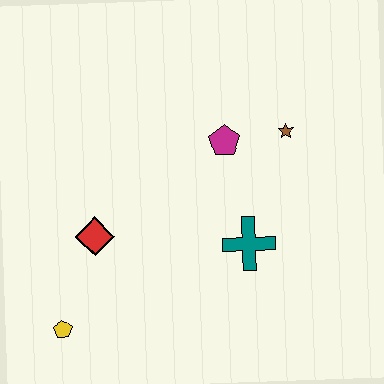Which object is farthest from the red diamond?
The brown star is farthest from the red diamond.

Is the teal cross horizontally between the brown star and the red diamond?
Yes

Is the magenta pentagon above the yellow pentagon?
Yes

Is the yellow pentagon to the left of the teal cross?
Yes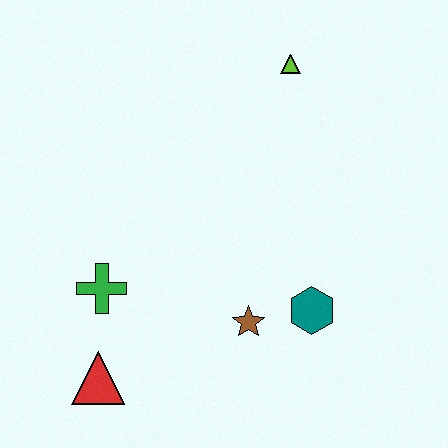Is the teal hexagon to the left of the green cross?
No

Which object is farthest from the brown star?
The lime triangle is farthest from the brown star.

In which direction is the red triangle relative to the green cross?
The red triangle is below the green cross.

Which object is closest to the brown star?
The teal hexagon is closest to the brown star.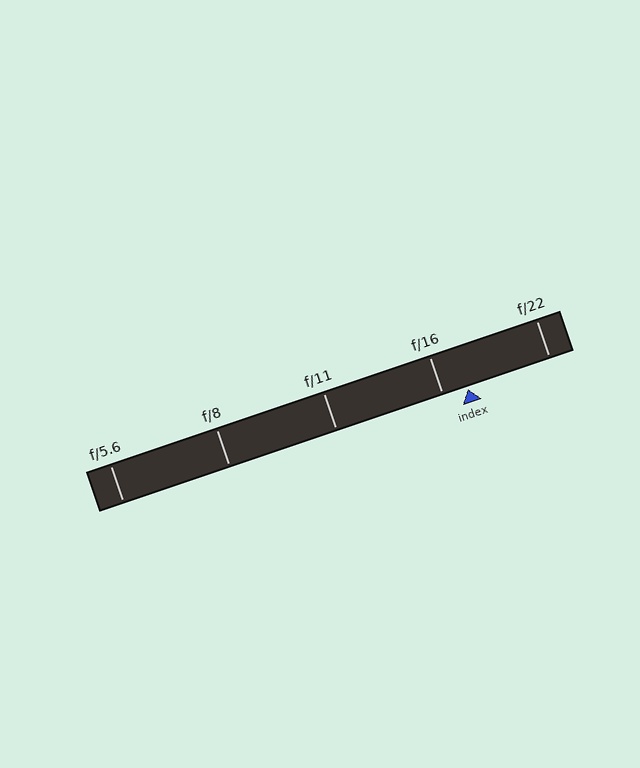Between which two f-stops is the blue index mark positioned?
The index mark is between f/16 and f/22.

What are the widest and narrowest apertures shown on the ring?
The widest aperture shown is f/5.6 and the narrowest is f/22.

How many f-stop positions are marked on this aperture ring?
There are 5 f-stop positions marked.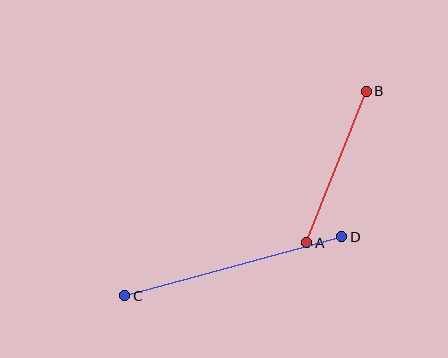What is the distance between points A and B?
The distance is approximately 163 pixels.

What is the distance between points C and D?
The distance is approximately 225 pixels.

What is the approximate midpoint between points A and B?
The midpoint is at approximately (336, 167) pixels.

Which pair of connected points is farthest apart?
Points C and D are farthest apart.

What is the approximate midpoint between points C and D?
The midpoint is at approximately (233, 266) pixels.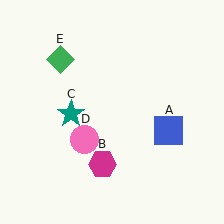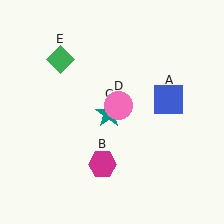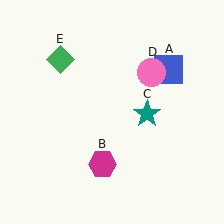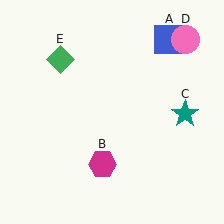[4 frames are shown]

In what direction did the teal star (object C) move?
The teal star (object C) moved right.